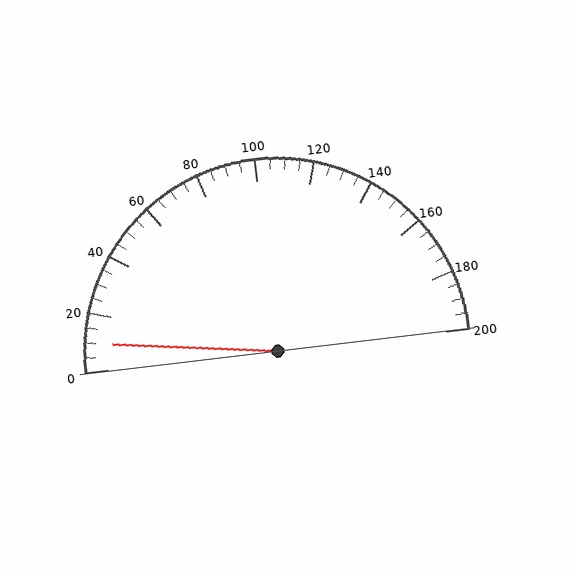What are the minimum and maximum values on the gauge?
The gauge ranges from 0 to 200.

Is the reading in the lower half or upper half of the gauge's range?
The reading is in the lower half of the range (0 to 200).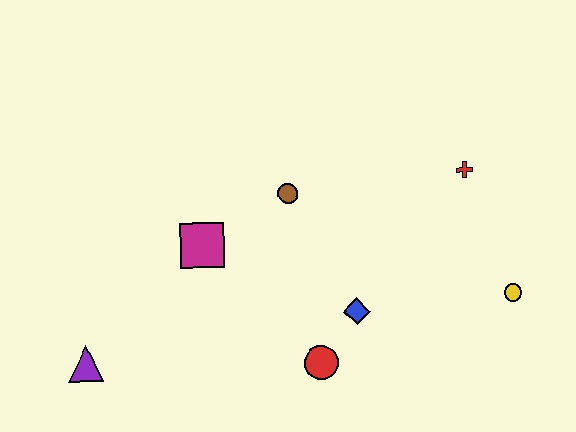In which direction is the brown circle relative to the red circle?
The brown circle is above the red circle.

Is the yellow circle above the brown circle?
No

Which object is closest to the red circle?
The blue diamond is closest to the red circle.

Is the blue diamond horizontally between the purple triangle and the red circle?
No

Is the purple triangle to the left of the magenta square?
Yes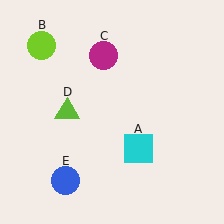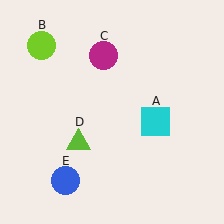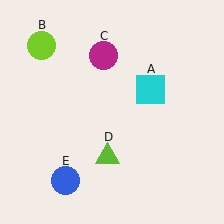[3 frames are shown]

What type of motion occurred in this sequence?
The cyan square (object A), lime triangle (object D) rotated counterclockwise around the center of the scene.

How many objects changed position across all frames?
2 objects changed position: cyan square (object A), lime triangle (object D).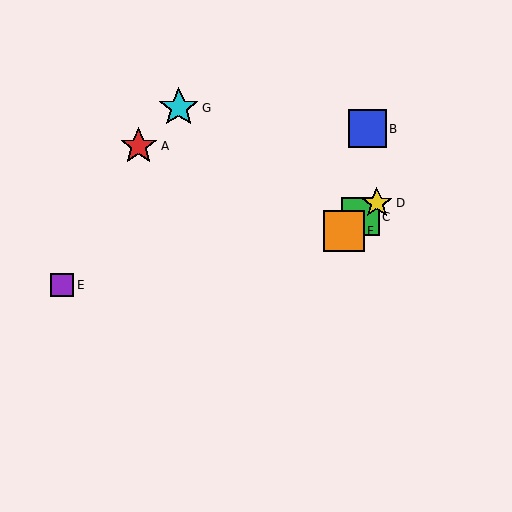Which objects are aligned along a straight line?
Objects C, D, F are aligned along a straight line.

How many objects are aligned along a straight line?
3 objects (C, D, F) are aligned along a straight line.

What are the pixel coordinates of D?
Object D is at (377, 203).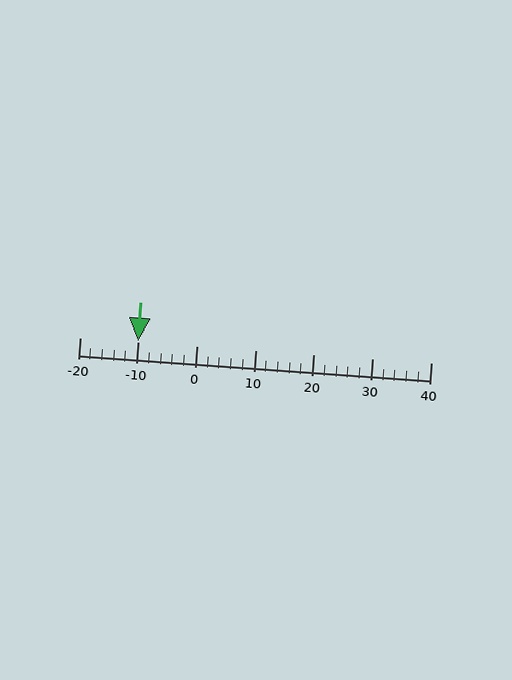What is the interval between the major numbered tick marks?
The major tick marks are spaced 10 units apart.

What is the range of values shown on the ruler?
The ruler shows values from -20 to 40.